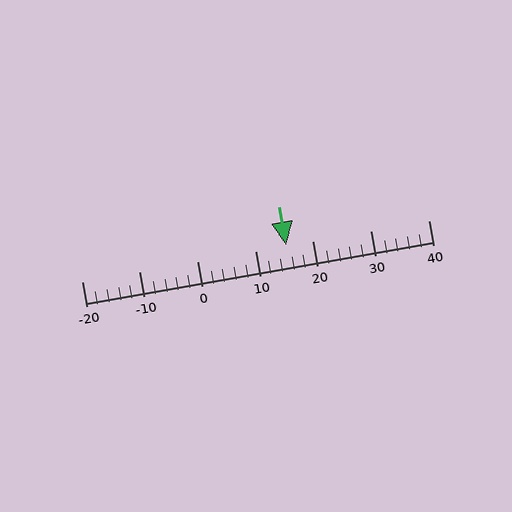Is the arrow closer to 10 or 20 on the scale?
The arrow is closer to 20.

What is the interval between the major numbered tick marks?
The major tick marks are spaced 10 units apart.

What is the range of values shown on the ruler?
The ruler shows values from -20 to 40.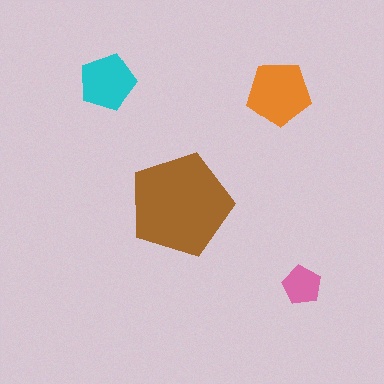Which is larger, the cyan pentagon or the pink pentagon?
The cyan one.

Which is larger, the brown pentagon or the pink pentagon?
The brown one.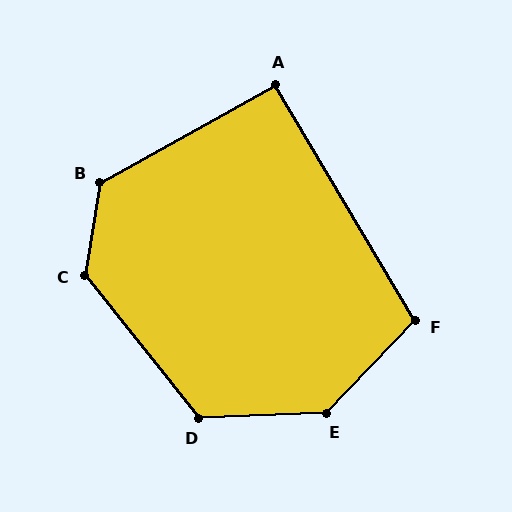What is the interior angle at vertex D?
Approximately 126 degrees (obtuse).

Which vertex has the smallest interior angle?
A, at approximately 92 degrees.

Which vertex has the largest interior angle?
E, at approximately 136 degrees.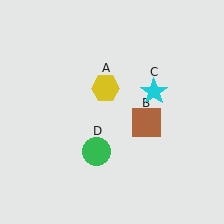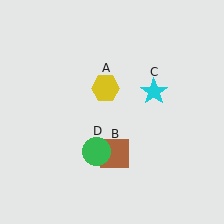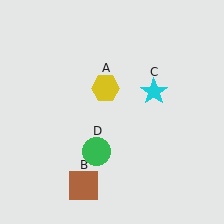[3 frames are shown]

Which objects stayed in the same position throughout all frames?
Yellow hexagon (object A) and cyan star (object C) and green circle (object D) remained stationary.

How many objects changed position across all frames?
1 object changed position: brown square (object B).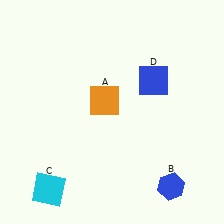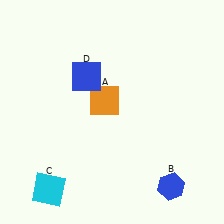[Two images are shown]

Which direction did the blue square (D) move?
The blue square (D) moved left.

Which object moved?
The blue square (D) moved left.